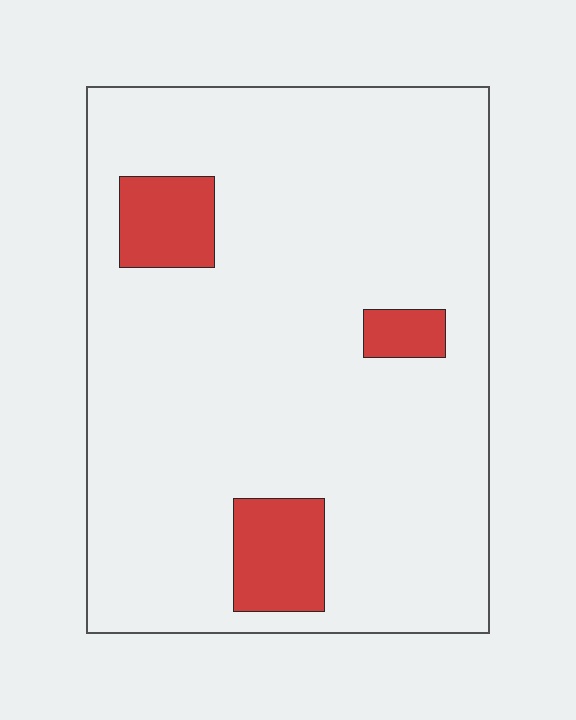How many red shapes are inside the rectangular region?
3.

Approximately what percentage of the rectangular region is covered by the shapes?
Approximately 10%.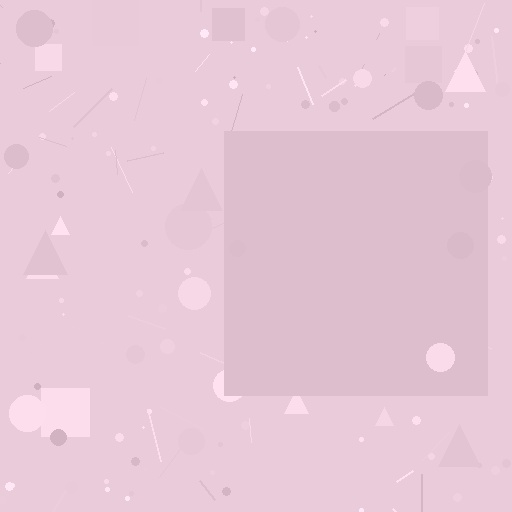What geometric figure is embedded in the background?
A square is embedded in the background.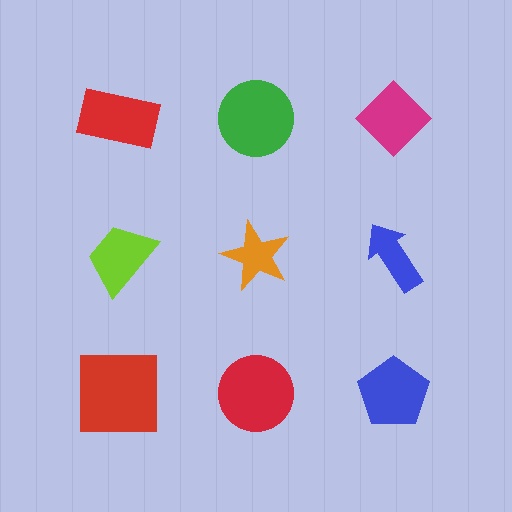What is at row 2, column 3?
A blue arrow.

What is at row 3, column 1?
A red square.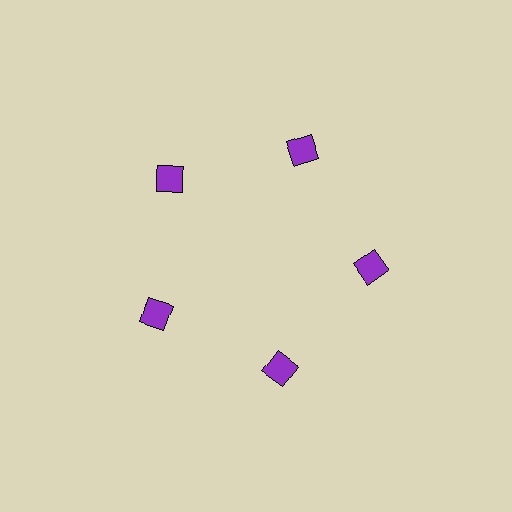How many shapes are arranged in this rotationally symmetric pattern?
There are 5 shapes, arranged in 5 groups of 1.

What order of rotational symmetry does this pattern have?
This pattern has 5-fold rotational symmetry.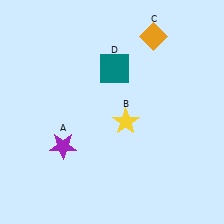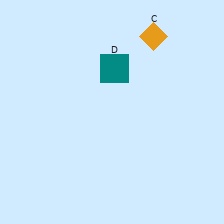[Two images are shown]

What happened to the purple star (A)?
The purple star (A) was removed in Image 2. It was in the bottom-left area of Image 1.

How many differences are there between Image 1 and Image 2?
There are 2 differences between the two images.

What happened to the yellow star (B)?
The yellow star (B) was removed in Image 2. It was in the bottom-right area of Image 1.